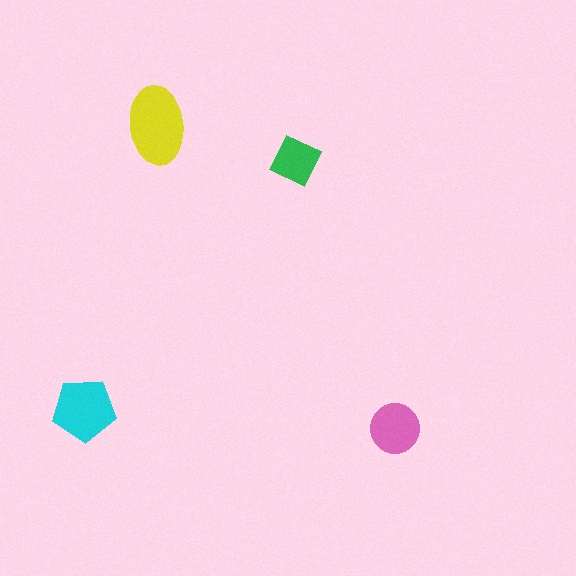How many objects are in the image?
There are 4 objects in the image.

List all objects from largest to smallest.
The yellow ellipse, the cyan pentagon, the pink circle, the green diamond.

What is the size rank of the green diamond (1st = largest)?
4th.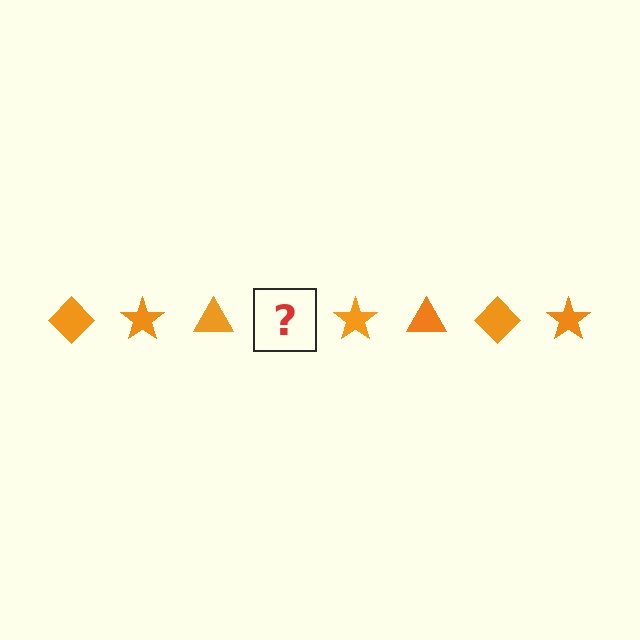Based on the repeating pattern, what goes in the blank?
The blank should be an orange diamond.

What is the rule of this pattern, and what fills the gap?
The rule is that the pattern cycles through diamond, star, triangle shapes in orange. The gap should be filled with an orange diamond.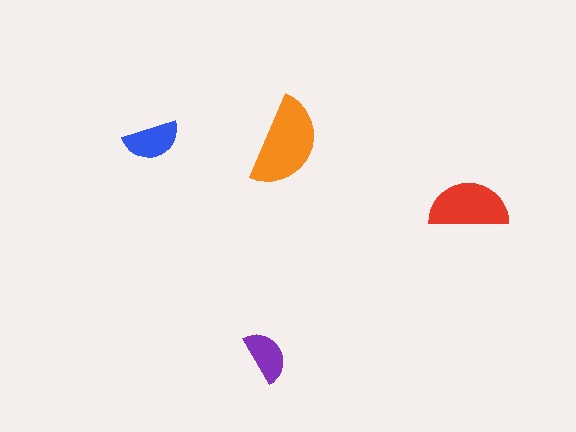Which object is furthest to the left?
The blue semicircle is leftmost.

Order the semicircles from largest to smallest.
the orange one, the red one, the blue one, the purple one.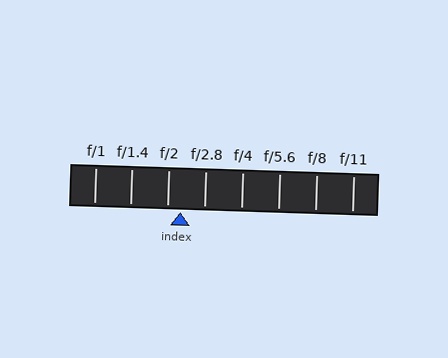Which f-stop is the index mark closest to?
The index mark is closest to f/2.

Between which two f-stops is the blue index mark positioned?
The index mark is between f/2 and f/2.8.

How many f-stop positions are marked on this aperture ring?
There are 8 f-stop positions marked.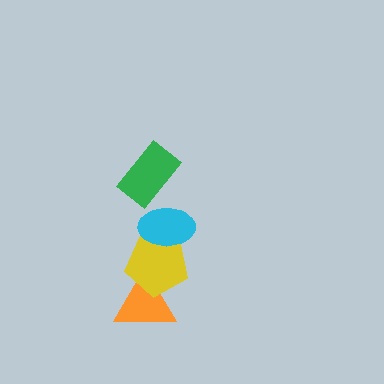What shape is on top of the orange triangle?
The yellow pentagon is on top of the orange triangle.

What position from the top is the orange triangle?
The orange triangle is 4th from the top.